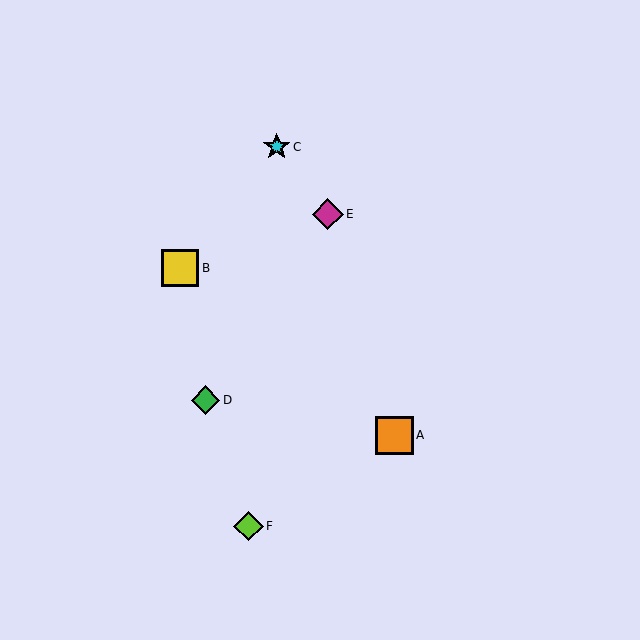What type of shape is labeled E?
Shape E is a magenta diamond.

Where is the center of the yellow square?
The center of the yellow square is at (180, 268).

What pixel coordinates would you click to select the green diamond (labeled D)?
Click at (205, 400) to select the green diamond D.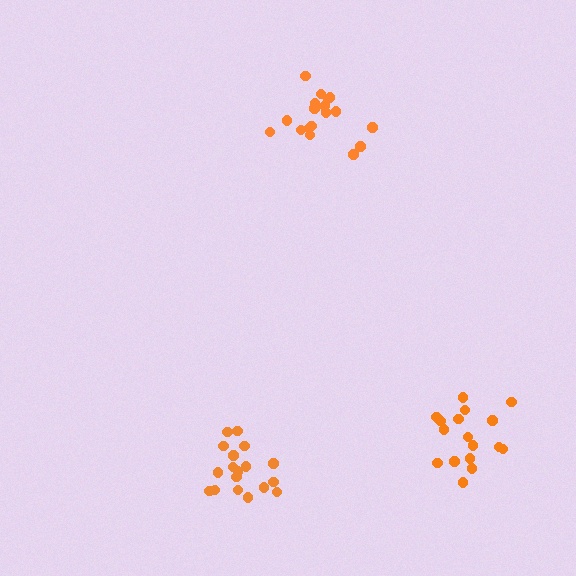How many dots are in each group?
Group 1: 18 dots, Group 2: 18 dots, Group 3: 17 dots (53 total).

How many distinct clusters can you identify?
There are 3 distinct clusters.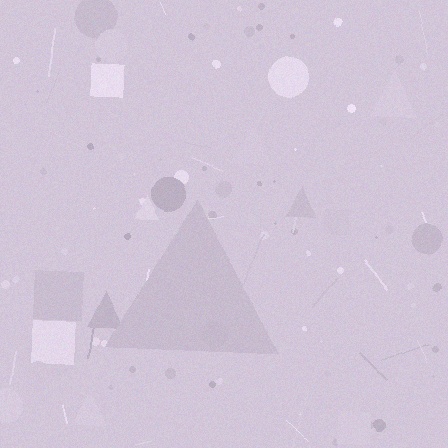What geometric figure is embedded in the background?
A triangle is embedded in the background.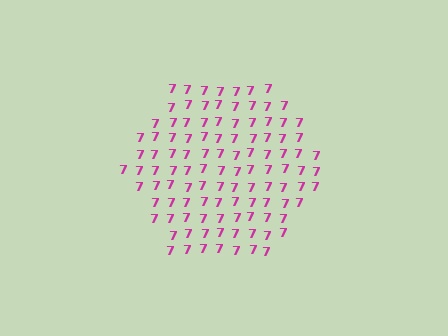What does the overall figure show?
The overall figure shows a hexagon.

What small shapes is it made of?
It is made of small digit 7's.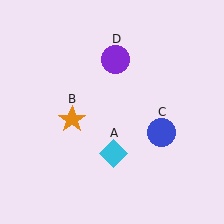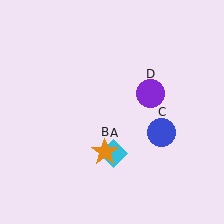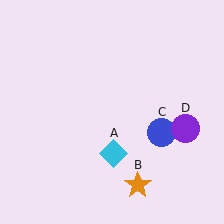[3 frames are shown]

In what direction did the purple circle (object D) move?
The purple circle (object D) moved down and to the right.